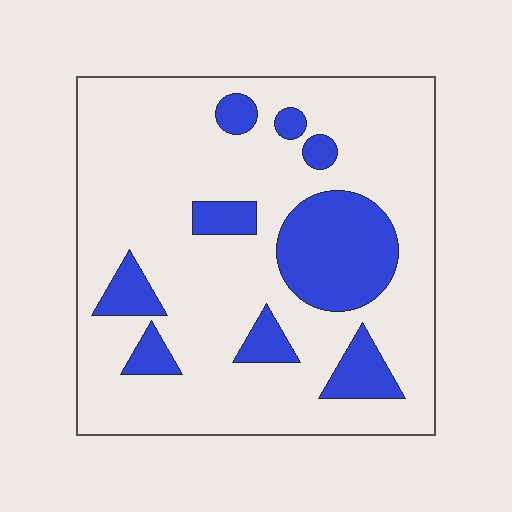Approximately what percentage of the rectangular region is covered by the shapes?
Approximately 20%.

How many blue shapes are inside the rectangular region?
9.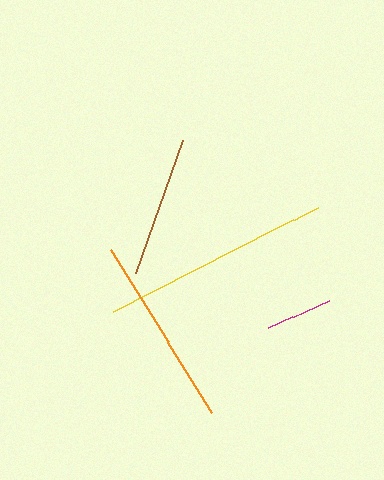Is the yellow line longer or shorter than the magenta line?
The yellow line is longer than the magenta line.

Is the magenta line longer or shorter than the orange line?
The orange line is longer than the magenta line.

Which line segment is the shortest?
The magenta line is the shortest at approximately 67 pixels.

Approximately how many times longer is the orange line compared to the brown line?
The orange line is approximately 1.4 times the length of the brown line.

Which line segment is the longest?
The yellow line is the longest at approximately 230 pixels.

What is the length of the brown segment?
The brown segment is approximately 141 pixels long.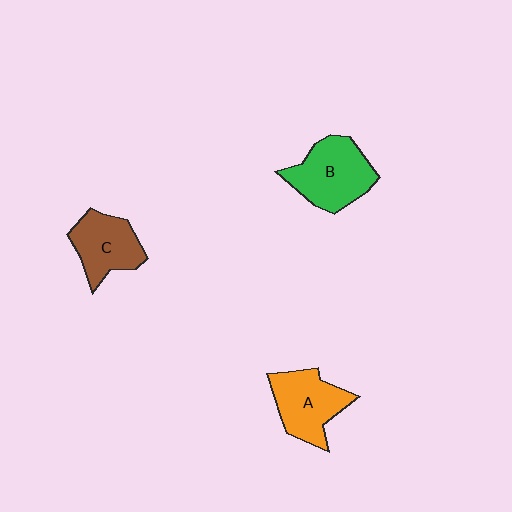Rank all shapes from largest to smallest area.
From largest to smallest: B (green), A (orange), C (brown).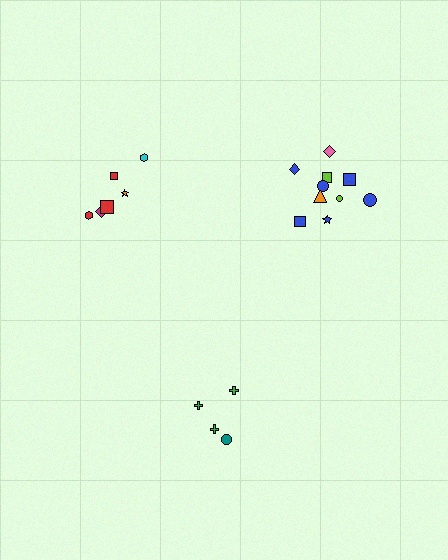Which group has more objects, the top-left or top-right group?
The top-right group.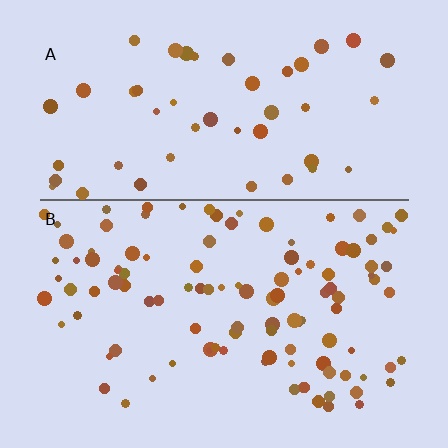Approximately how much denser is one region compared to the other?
Approximately 2.2× — region B over region A.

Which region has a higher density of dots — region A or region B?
B (the bottom).